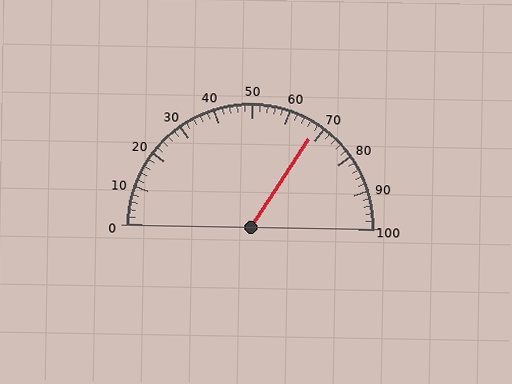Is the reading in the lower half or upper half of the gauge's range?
The reading is in the upper half of the range (0 to 100).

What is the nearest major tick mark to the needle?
The nearest major tick mark is 70.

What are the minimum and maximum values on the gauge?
The gauge ranges from 0 to 100.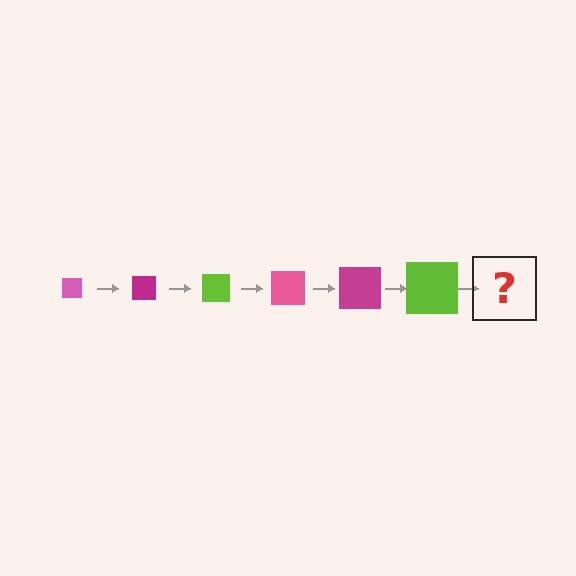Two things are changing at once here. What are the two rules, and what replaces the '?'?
The two rules are that the square grows larger each step and the color cycles through pink, magenta, and lime. The '?' should be a pink square, larger than the previous one.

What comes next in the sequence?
The next element should be a pink square, larger than the previous one.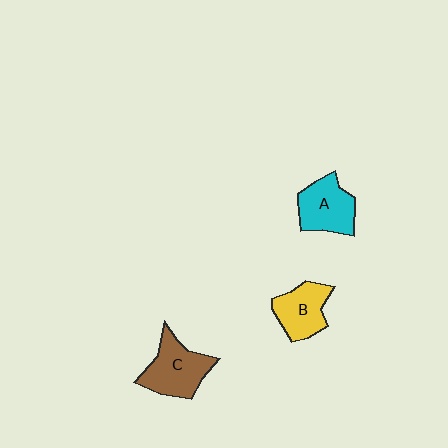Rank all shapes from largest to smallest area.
From largest to smallest: C (brown), A (cyan), B (yellow).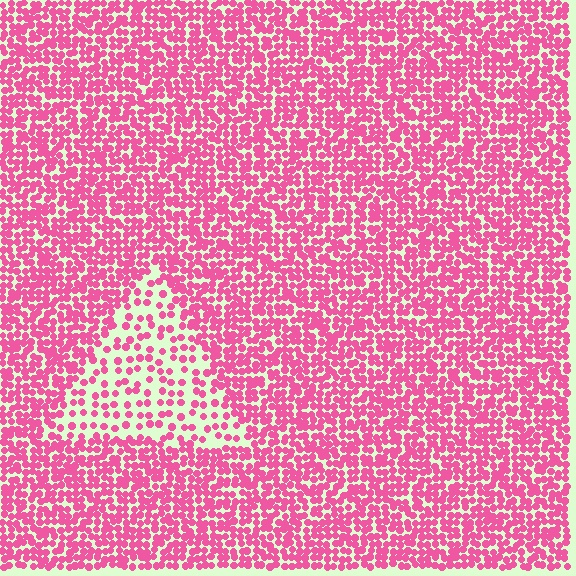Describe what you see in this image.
The image contains small pink elements arranged at two different densities. A triangle-shaped region is visible where the elements are less densely packed than the surrounding area.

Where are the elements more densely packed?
The elements are more densely packed outside the triangle boundary.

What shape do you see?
I see a triangle.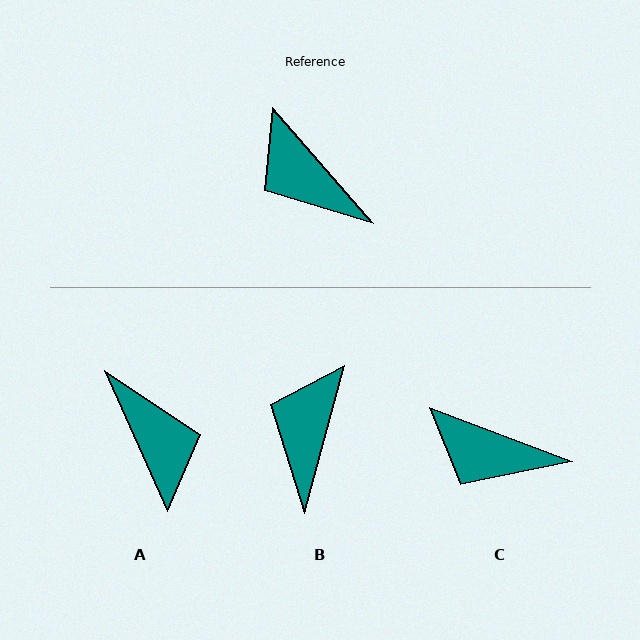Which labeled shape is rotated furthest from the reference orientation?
A, about 163 degrees away.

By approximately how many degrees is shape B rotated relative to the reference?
Approximately 57 degrees clockwise.